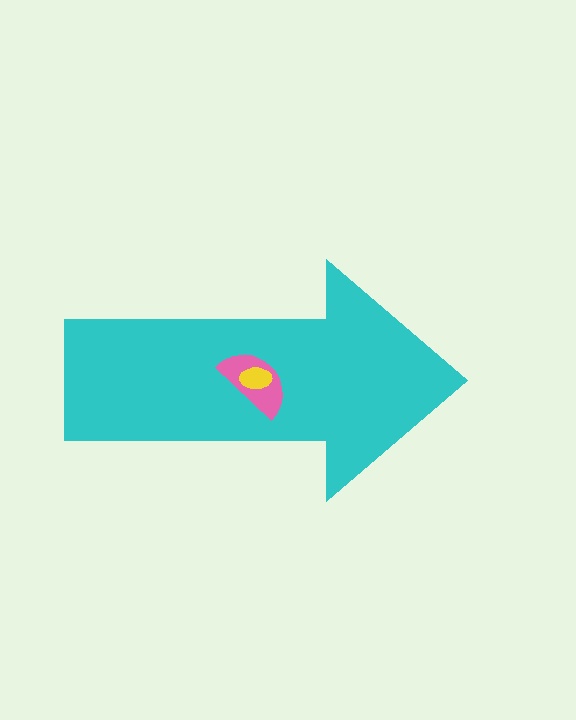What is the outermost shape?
The cyan arrow.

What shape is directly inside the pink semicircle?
The yellow ellipse.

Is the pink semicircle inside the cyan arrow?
Yes.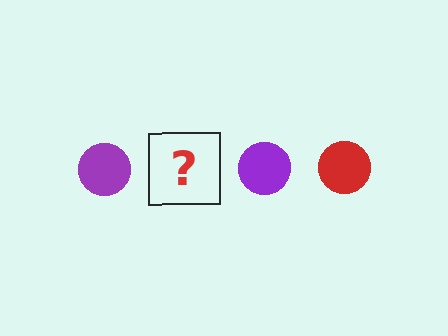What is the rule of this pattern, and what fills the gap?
The rule is that the pattern cycles through purple, red circles. The gap should be filled with a red circle.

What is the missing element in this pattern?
The missing element is a red circle.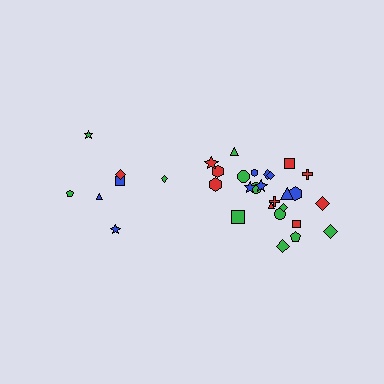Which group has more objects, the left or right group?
The right group.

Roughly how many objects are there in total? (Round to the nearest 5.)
Roughly 30 objects in total.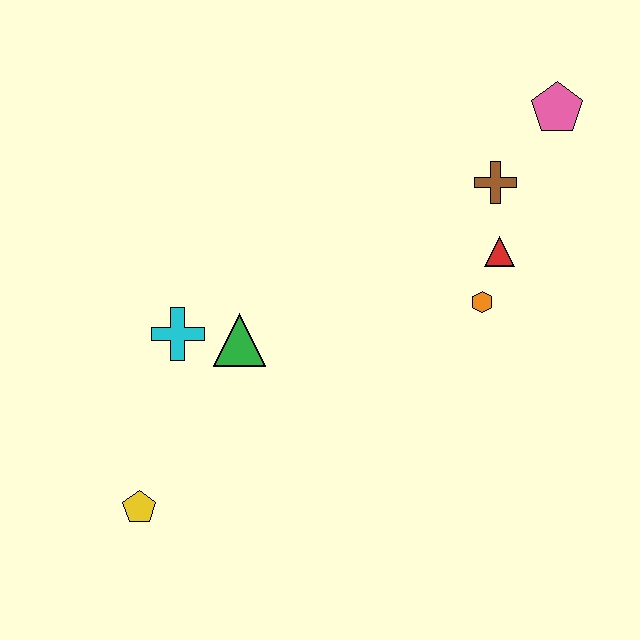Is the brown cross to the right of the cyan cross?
Yes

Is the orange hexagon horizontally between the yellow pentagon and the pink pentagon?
Yes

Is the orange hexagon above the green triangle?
Yes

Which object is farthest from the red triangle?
The yellow pentagon is farthest from the red triangle.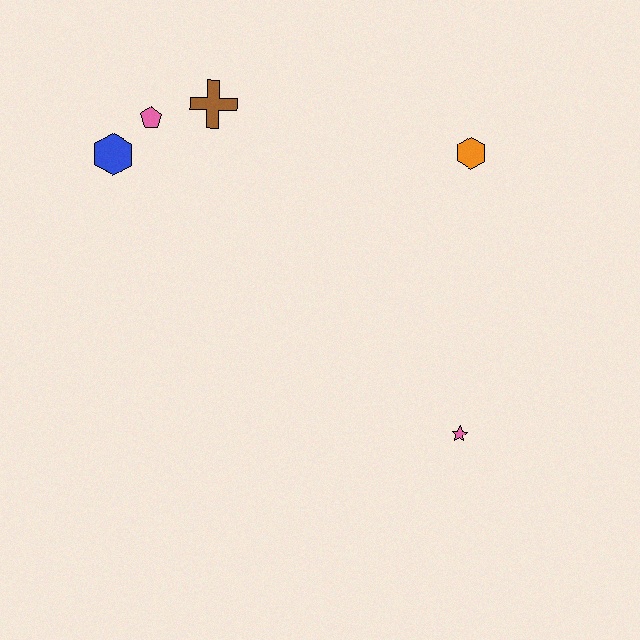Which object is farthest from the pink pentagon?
The pink star is farthest from the pink pentagon.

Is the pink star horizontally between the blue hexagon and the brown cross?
No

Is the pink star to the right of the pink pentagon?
Yes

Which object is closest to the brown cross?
The pink pentagon is closest to the brown cross.